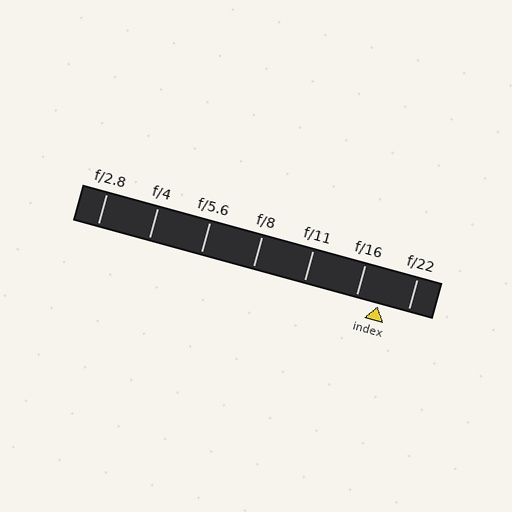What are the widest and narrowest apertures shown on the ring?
The widest aperture shown is f/2.8 and the narrowest is f/22.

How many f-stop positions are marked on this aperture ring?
There are 7 f-stop positions marked.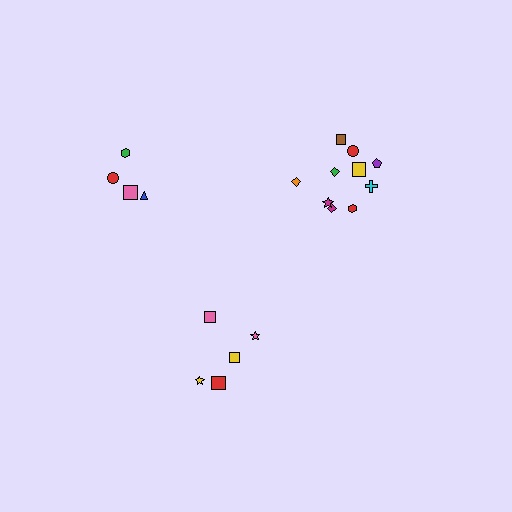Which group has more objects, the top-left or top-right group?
The top-right group.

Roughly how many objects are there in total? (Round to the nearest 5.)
Roughly 20 objects in total.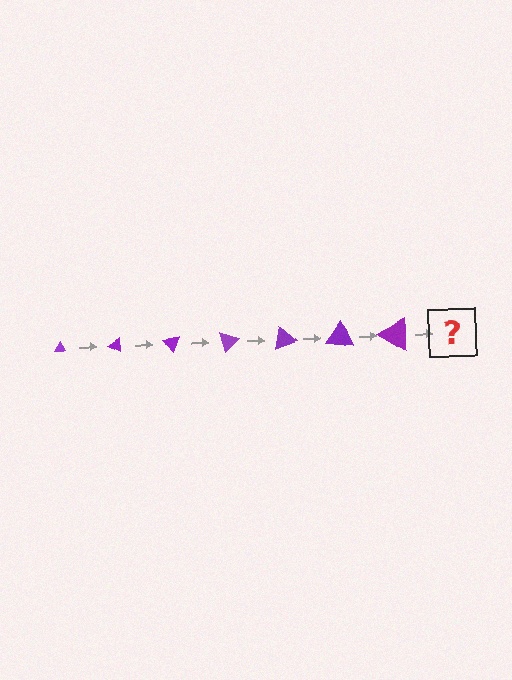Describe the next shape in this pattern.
It should be a triangle, larger than the previous one and rotated 175 degrees from the start.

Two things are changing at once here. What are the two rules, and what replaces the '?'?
The two rules are that the triangle grows larger each step and it rotates 25 degrees each step. The '?' should be a triangle, larger than the previous one and rotated 175 degrees from the start.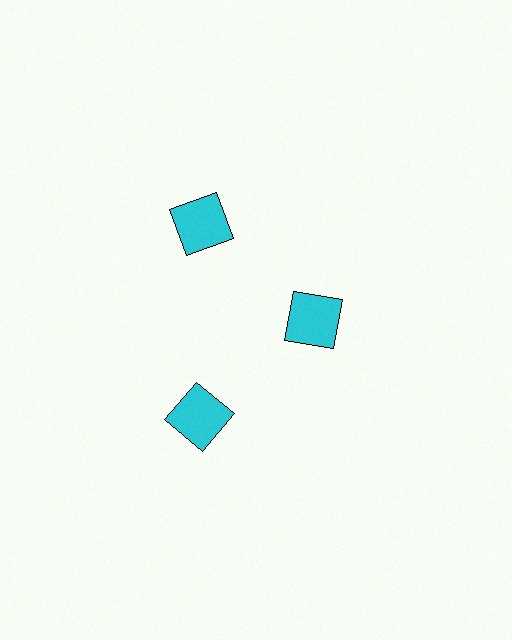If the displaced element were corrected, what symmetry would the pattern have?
It would have 3-fold rotational symmetry — the pattern would map onto itself every 120 degrees.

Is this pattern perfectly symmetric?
No. The 3 cyan squares are arranged in a ring, but one element near the 3 o'clock position is pulled inward toward the center, breaking the 3-fold rotational symmetry.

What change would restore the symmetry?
The symmetry would be restored by moving it outward, back onto the ring so that all 3 squares sit at equal angles and equal distance from the center.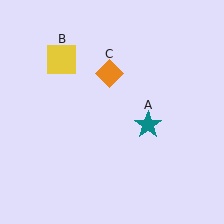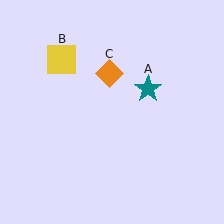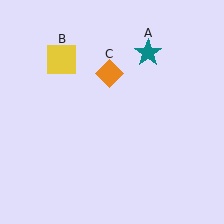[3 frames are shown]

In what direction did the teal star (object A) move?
The teal star (object A) moved up.